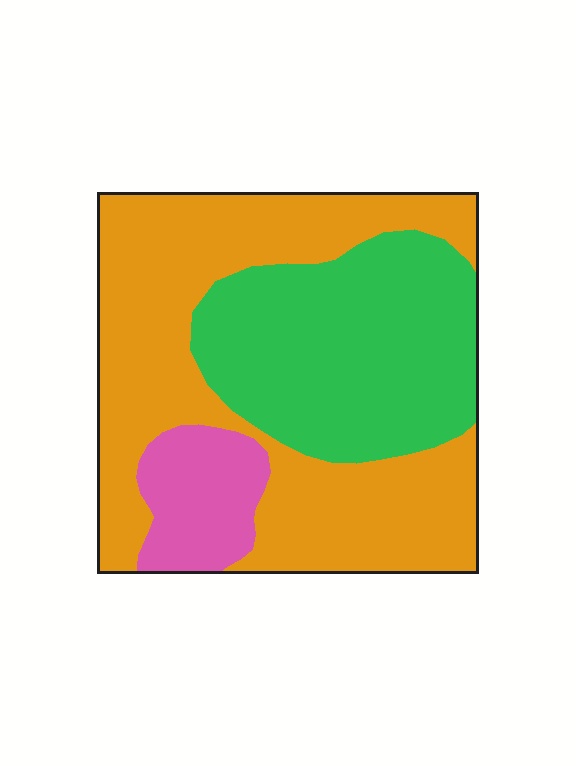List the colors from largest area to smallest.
From largest to smallest: orange, green, pink.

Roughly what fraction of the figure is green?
Green takes up about three eighths (3/8) of the figure.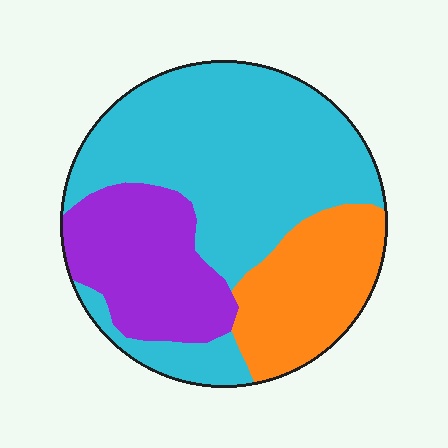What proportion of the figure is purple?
Purple covers about 25% of the figure.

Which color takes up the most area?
Cyan, at roughly 55%.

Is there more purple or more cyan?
Cyan.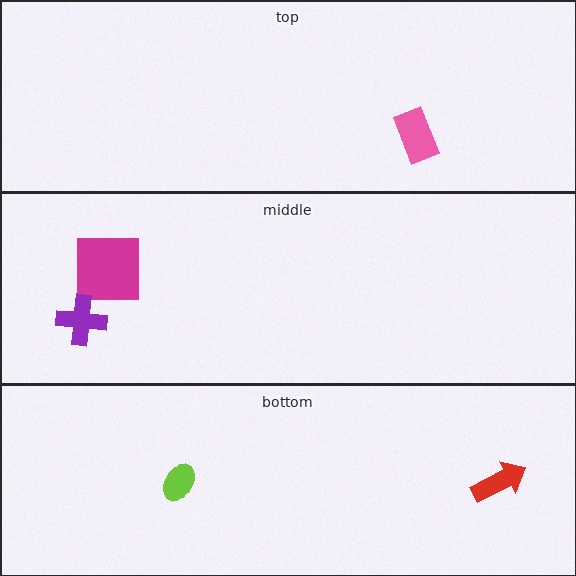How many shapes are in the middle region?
2.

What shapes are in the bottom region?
The red arrow, the lime ellipse.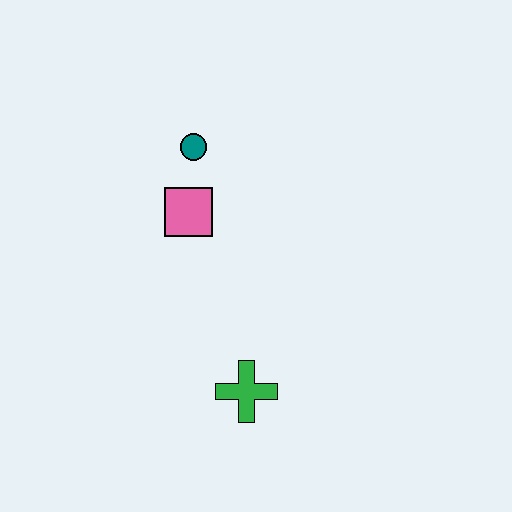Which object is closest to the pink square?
The teal circle is closest to the pink square.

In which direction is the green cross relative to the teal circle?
The green cross is below the teal circle.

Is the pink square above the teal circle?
No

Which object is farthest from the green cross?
The teal circle is farthest from the green cross.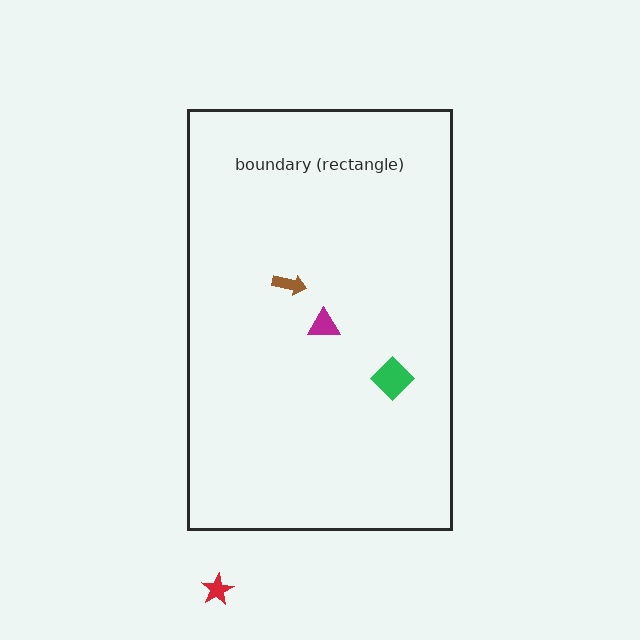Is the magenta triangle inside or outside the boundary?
Inside.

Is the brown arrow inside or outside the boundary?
Inside.